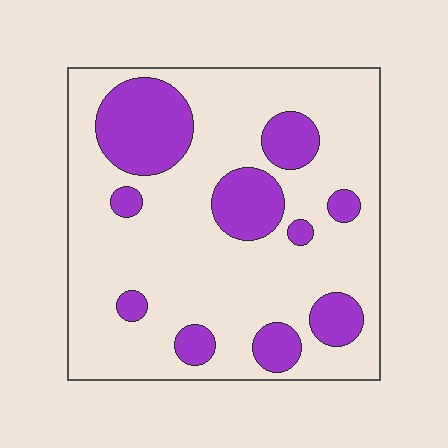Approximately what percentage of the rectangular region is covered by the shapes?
Approximately 25%.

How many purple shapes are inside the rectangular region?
10.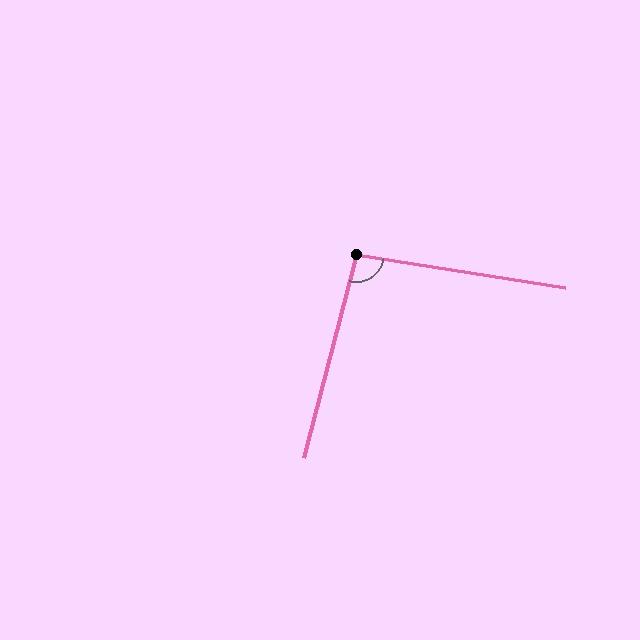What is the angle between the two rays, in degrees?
Approximately 95 degrees.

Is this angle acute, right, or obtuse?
It is obtuse.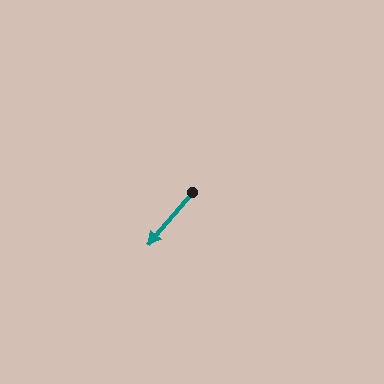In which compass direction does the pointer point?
Southwest.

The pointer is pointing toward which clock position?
Roughly 7 o'clock.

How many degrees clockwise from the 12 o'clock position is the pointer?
Approximately 220 degrees.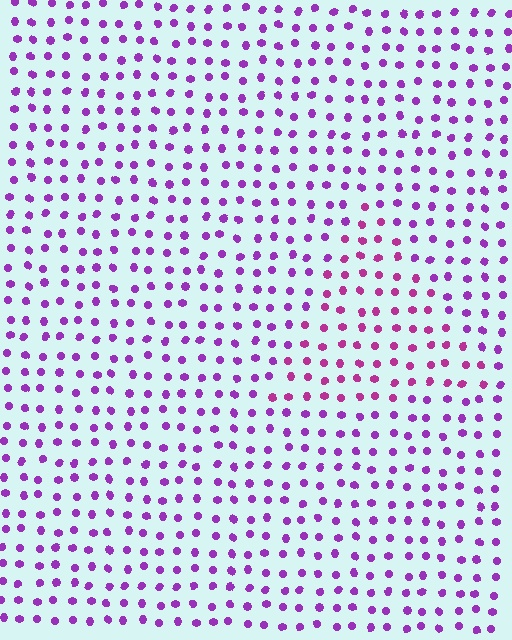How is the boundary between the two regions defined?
The boundary is defined purely by a slight shift in hue (about 30 degrees). Spacing, size, and orientation are identical on both sides.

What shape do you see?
I see a triangle.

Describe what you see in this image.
The image is filled with small purple elements in a uniform arrangement. A triangle-shaped region is visible where the elements are tinted to a slightly different hue, forming a subtle color boundary.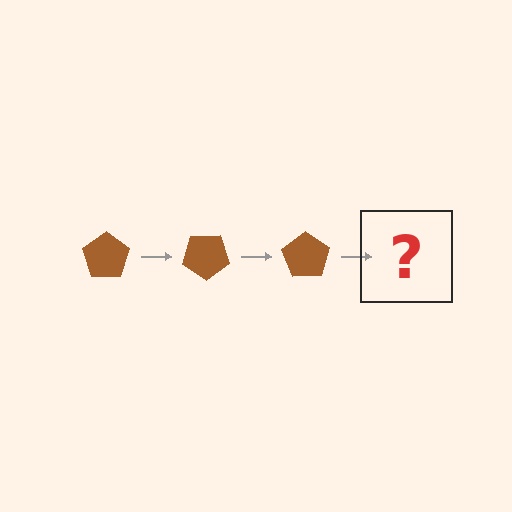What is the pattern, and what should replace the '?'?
The pattern is that the pentagon rotates 35 degrees each step. The '?' should be a brown pentagon rotated 105 degrees.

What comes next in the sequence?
The next element should be a brown pentagon rotated 105 degrees.